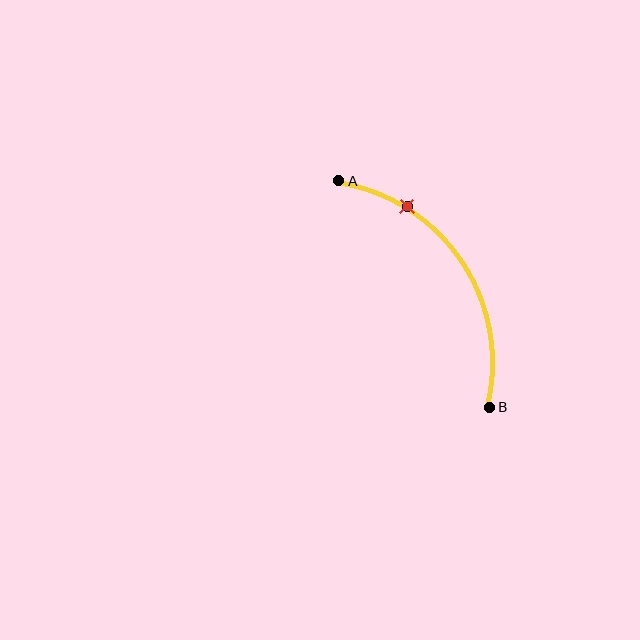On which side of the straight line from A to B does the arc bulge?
The arc bulges to the right of the straight line connecting A and B.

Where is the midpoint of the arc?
The arc midpoint is the point on the curve farthest from the straight line joining A and B. It sits to the right of that line.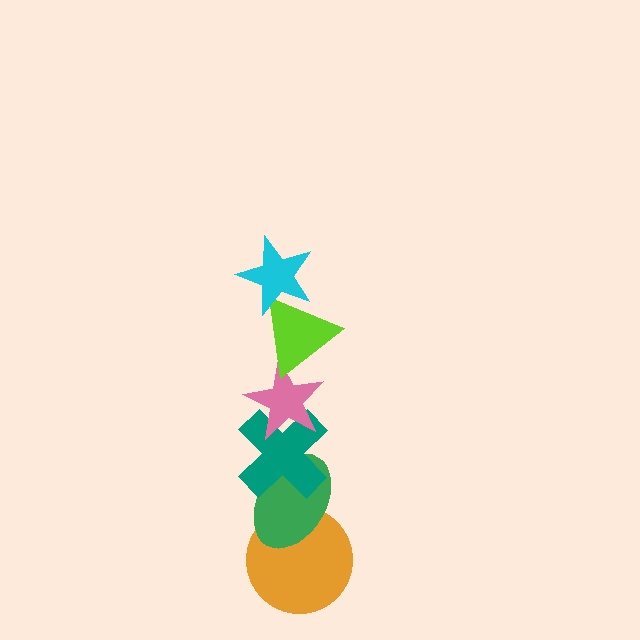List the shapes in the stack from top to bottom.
From top to bottom: the cyan star, the lime triangle, the pink star, the teal cross, the green ellipse, the orange circle.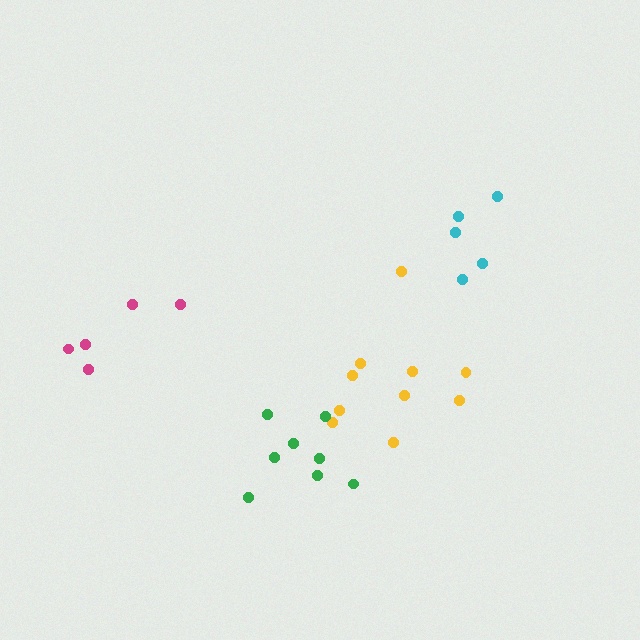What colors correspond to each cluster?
The clusters are colored: cyan, yellow, green, magenta.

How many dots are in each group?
Group 1: 5 dots, Group 2: 10 dots, Group 3: 8 dots, Group 4: 5 dots (28 total).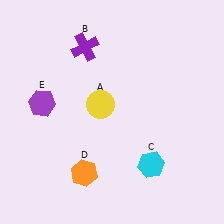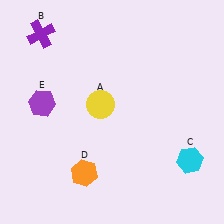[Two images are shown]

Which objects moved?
The objects that moved are: the purple cross (B), the cyan hexagon (C).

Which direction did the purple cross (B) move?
The purple cross (B) moved left.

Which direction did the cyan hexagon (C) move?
The cyan hexagon (C) moved right.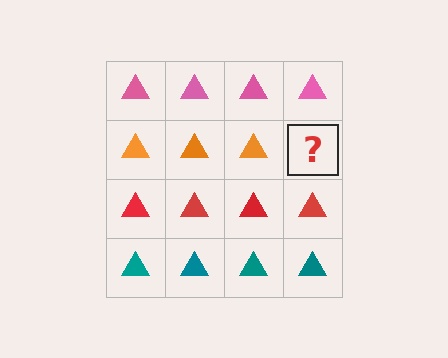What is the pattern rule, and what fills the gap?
The rule is that each row has a consistent color. The gap should be filled with an orange triangle.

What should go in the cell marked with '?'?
The missing cell should contain an orange triangle.